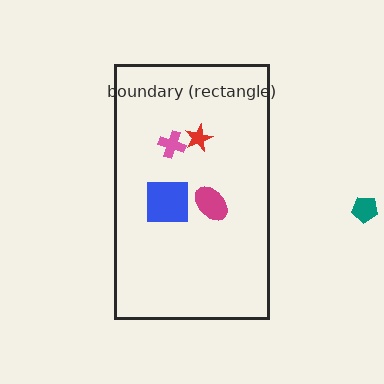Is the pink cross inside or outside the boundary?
Inside.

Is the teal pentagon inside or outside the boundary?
Outside.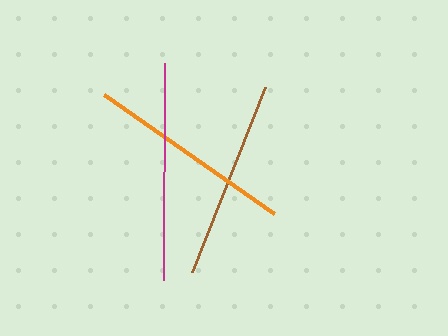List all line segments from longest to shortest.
From longest to shortest: magenta, orange, brown.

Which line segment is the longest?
The magenta line is the longest at approximately 217 pixels.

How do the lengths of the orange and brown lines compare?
The orange and brown lines are approximately the same length.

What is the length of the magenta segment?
The magenta segment is approximately 217 pixels long.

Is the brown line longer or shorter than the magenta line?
The magenta line is longer than the brown line.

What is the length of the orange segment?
The orange segment is approximately 207 pixels long.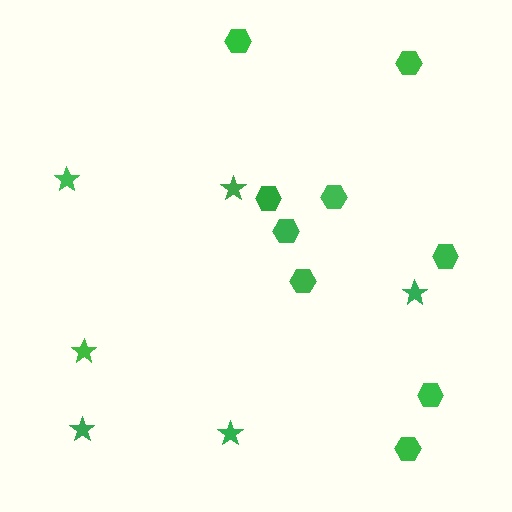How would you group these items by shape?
There are 2 groups: one group of stars (6) and one group of hexagons (9).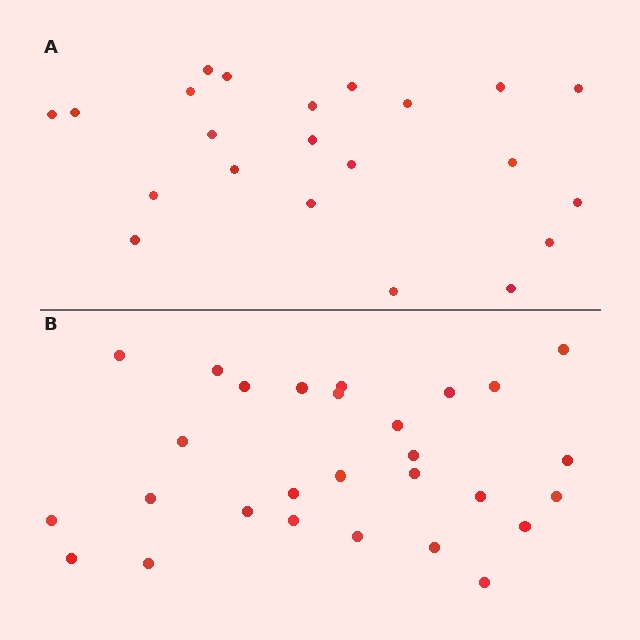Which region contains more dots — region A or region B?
Region B (the bottom region) has more dots.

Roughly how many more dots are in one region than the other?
Region B has about 6 more dots than region A.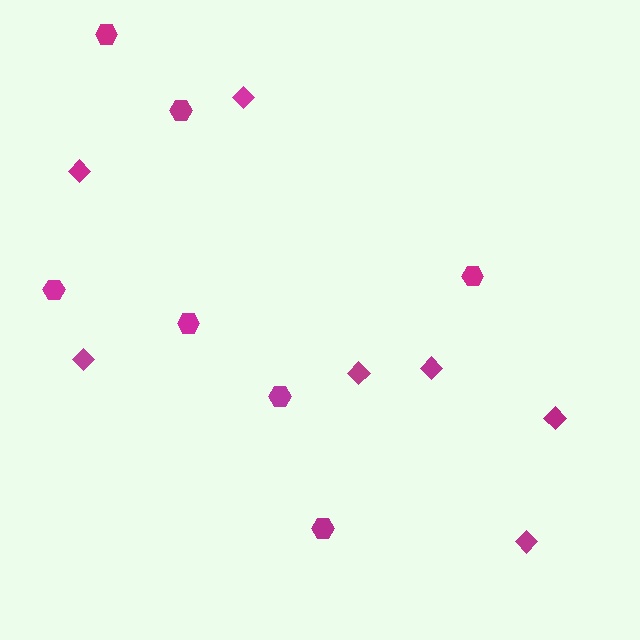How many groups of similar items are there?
There are 2 groups: one group of diamonds (7) and one group of hexagons (7).